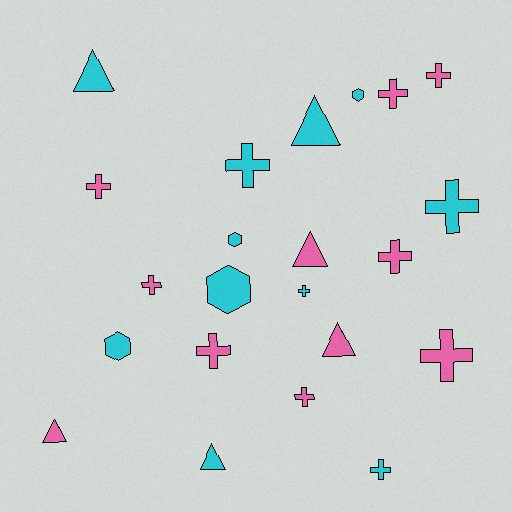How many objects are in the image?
There are 22 objects.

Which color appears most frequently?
Cyan, with 11 objects.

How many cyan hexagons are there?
There are 4 cyan hexagons.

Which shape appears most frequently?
Cross, with 12 objects.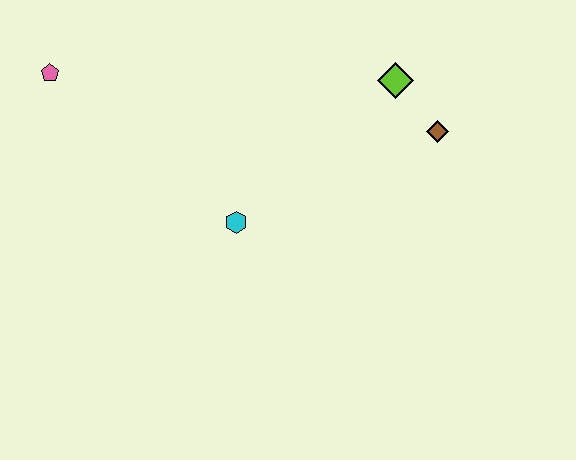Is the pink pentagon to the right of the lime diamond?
No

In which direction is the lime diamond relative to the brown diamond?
The lime diamond is above the brown diamond.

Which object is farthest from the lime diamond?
The pink pentagon is farthest from the lime diamond.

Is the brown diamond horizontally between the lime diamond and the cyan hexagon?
No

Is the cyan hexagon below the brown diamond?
Yes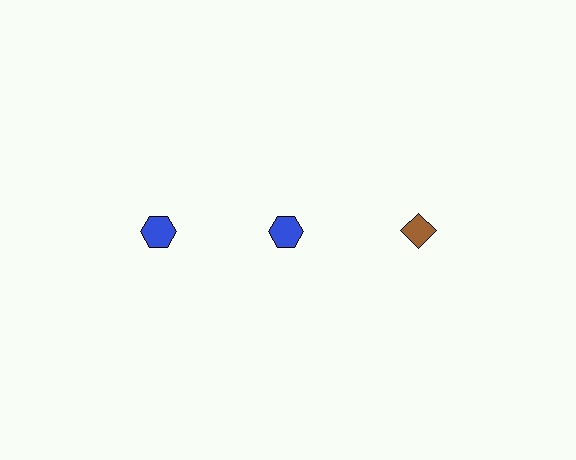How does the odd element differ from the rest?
It differs in both color (brown instead of blue) and shape (diamond instead of hexagon).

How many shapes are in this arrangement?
There are 3 shapes arranged in a grid pattern.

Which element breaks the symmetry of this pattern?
The brown diamond in the top row, center column breaks the symmetry. All other shapes are blue hexagons.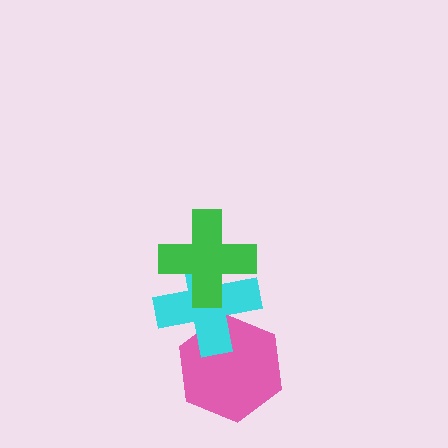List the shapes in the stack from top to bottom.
From top to bottom: the green cross, the cyan cross, the pink hexagon.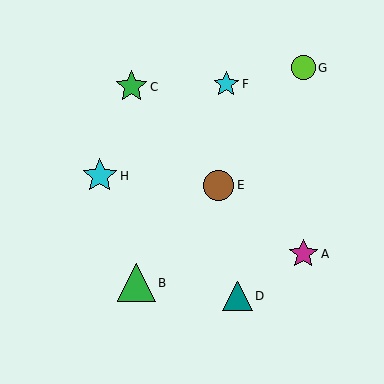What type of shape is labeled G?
Shape G is a lime circle.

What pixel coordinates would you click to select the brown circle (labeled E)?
Click at (219, 185) to select the brown circle E.